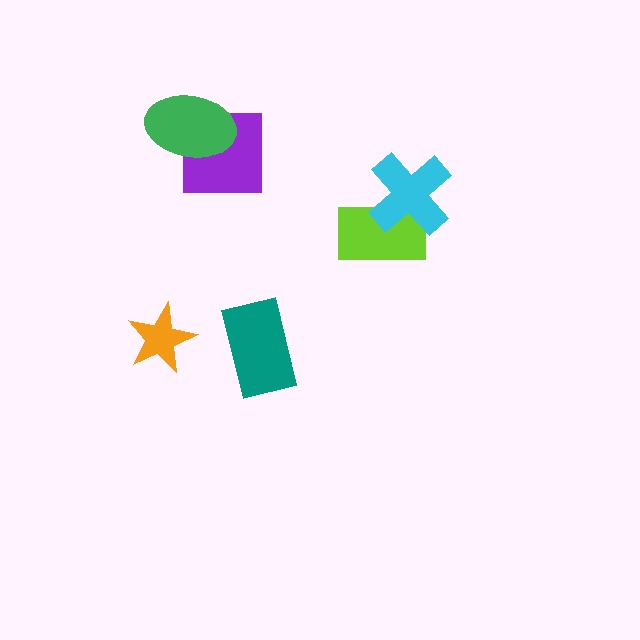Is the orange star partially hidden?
No, no other shape covers it.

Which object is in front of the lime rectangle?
The cyan cross is in front of the lime rectangle.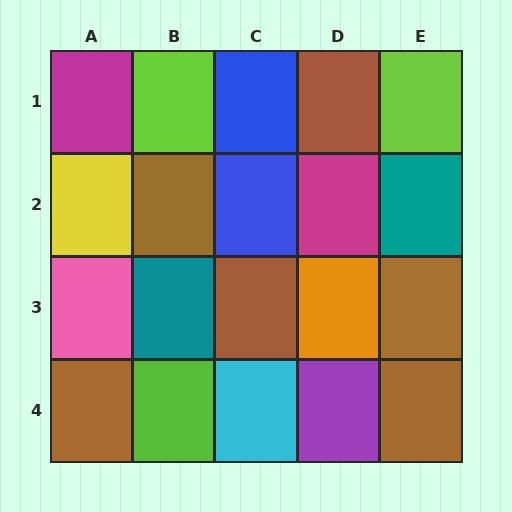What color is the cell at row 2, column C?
Blue.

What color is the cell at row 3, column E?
Brown.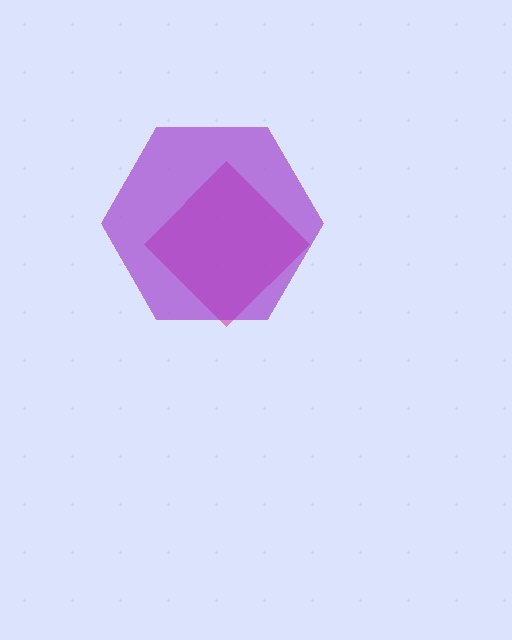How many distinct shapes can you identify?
There are 2 distinct shapes: a magenta diamond, a purple hexagon.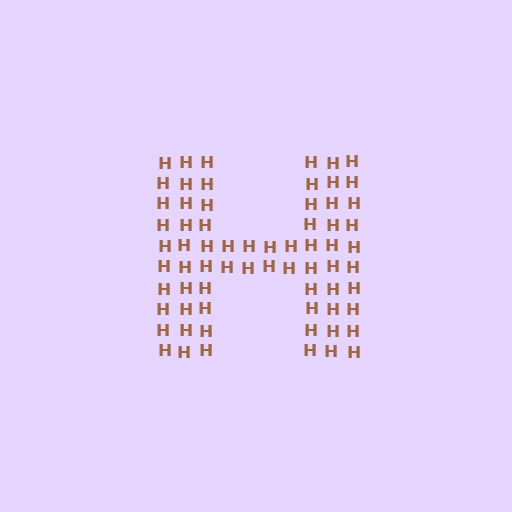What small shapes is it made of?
It is made of small letter H's.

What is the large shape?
The large shape is the letter H.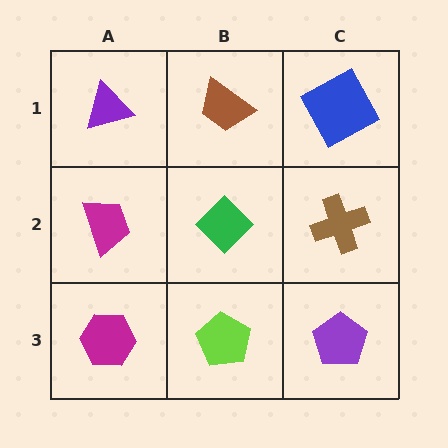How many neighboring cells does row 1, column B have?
3.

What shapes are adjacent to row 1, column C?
A brown cross (row 2, column C), a brown trapezoid (row 1, column B).